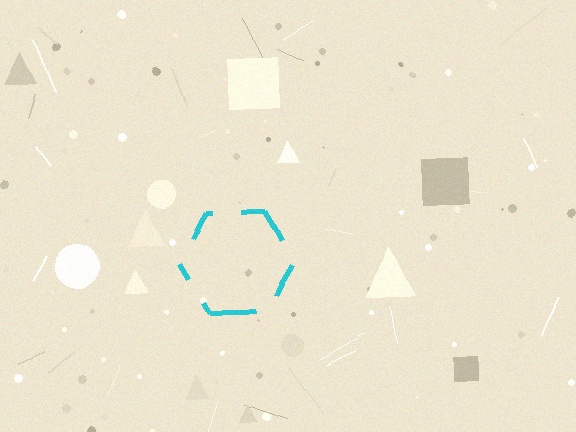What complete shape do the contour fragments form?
The contour fragments form a hexagon.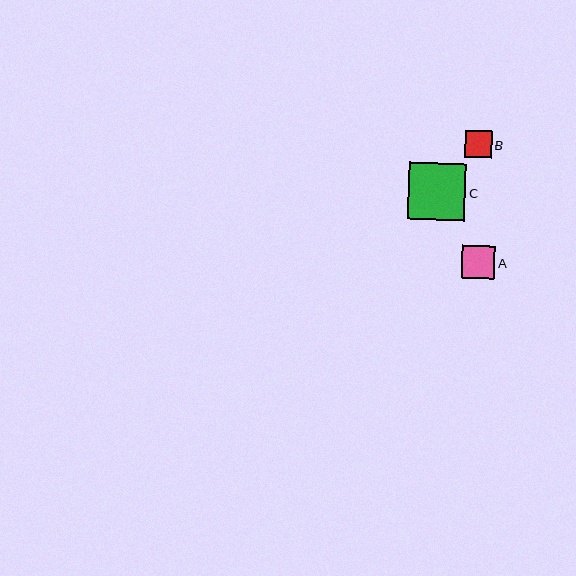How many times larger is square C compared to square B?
Square C is approximately 2.2 times the size of square B.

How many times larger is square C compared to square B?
Square C is approximately 2.2 times the size of square B.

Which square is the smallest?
Square B is the smallest with a size of approximately 27 pixels.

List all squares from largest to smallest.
From largest to smallest: C, A, B.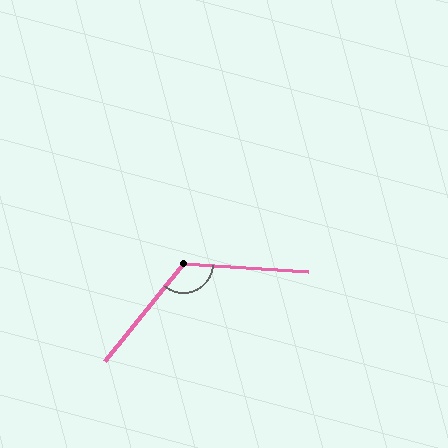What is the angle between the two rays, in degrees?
Approximately 125 degrees.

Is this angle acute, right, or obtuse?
It is obtuse.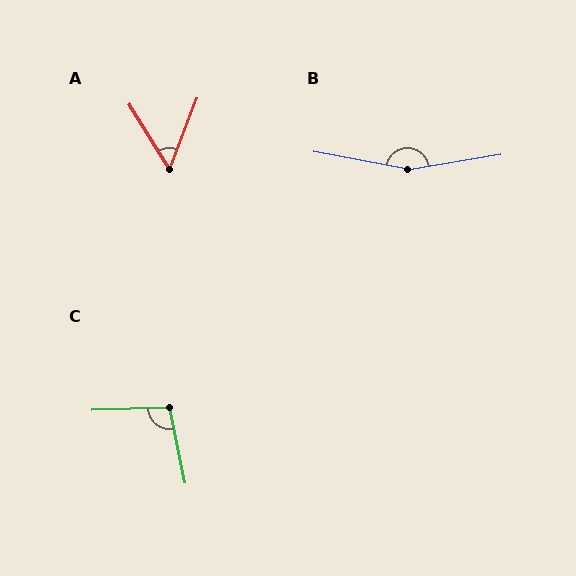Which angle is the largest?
B, at approximately 160 degrees.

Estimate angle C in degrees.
Approximately 100 degrees.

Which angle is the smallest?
A, at approximately 52 degrees.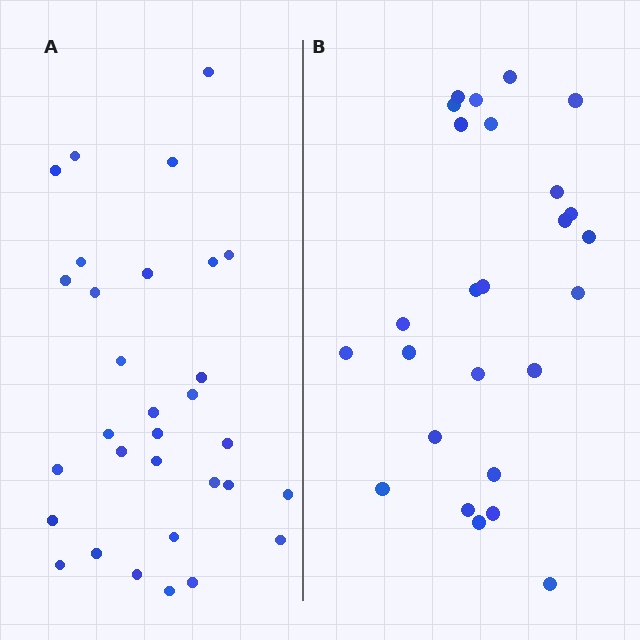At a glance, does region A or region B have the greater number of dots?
Region A (the left region) has more dots.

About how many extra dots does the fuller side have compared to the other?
Region A has about 5 more dots than region B.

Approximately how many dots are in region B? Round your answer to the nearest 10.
About 30 dots. (The exact count is 26, which rounds to 30.)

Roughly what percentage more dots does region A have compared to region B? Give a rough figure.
About 20% more.